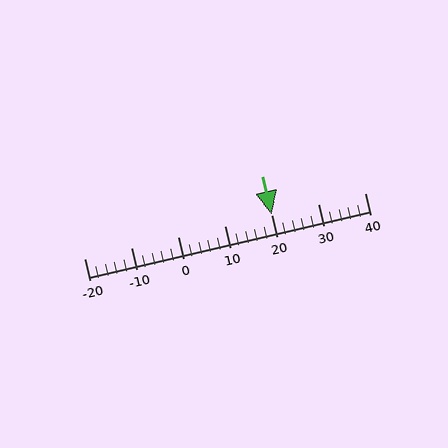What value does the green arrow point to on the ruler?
The green arrow points to approximately 20.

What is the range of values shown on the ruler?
The ruler shows values from -20 to 40.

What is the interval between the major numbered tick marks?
The major tick marks are spaced 10 units apart.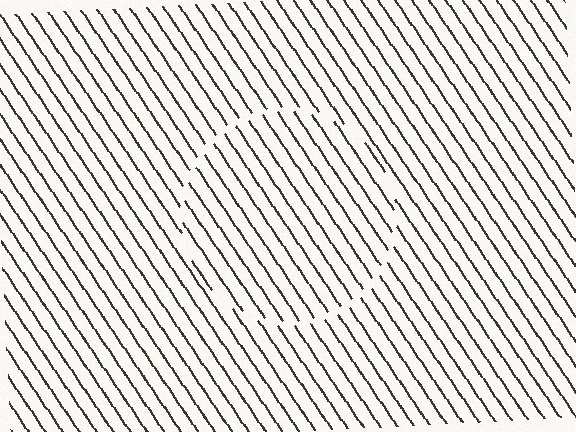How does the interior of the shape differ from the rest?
The interior of the shape contains the same grating, shifted by half a period — the contour is defined by the phase discontinuity where line-ends from the inner and outer gratings abut.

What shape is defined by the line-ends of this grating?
An illusory circle. The interior of the shape contains the same grating, shifted by half a period — the contour is defined by the phase discontinuity where line-ends from the inner and outer gratings abut.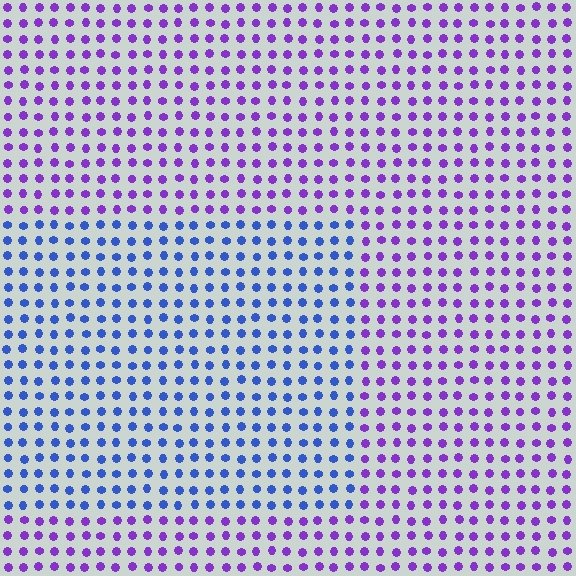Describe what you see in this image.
The image is filled with small purple elements in a uniform arrangement. A rectangle-shaped region is visible where the elements are tinted to a slightly different hue, forming a subtle color boundary.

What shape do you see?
I see a rectangle.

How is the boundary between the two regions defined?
The boundary is defined purely by a slight shift in hue (about 49 degrees). Spacing, size, and orientation are identical on both sides.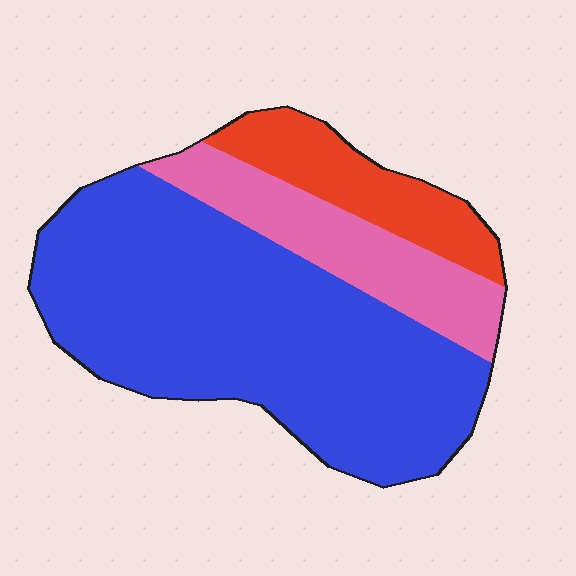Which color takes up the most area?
Blue, at roughly 65%.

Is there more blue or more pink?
Blue.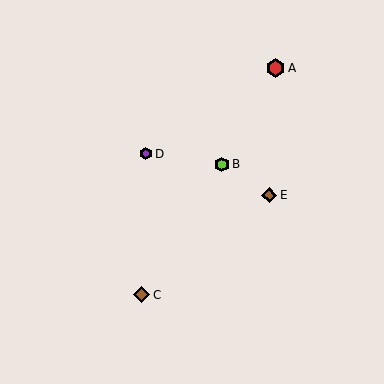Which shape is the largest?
The red hexagon (labeled A) is the largest.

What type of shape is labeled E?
Shape E is a brown diamond.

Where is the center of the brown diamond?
The center of the brown diamond is at (142, 295).